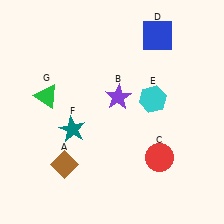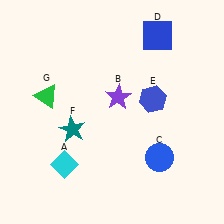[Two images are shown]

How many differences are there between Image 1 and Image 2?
There are 3 differences between the two images.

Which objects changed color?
A changed from brown to cyan. C changed from red to blue. E changed from cyan to blue.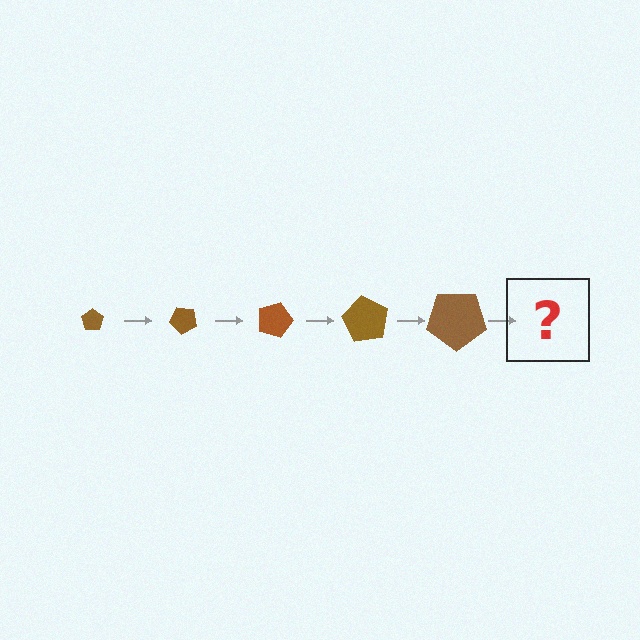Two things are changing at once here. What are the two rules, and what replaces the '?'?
The two rules are that the pentagon grows larger each step and it rotates 45 degrees each step. The '?' should be a pentagon, larger than the previous one and rotated 225 degrees from the start.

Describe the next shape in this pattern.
It should be a pentagon, larger than the previous one and rotated 225 degrees from the start.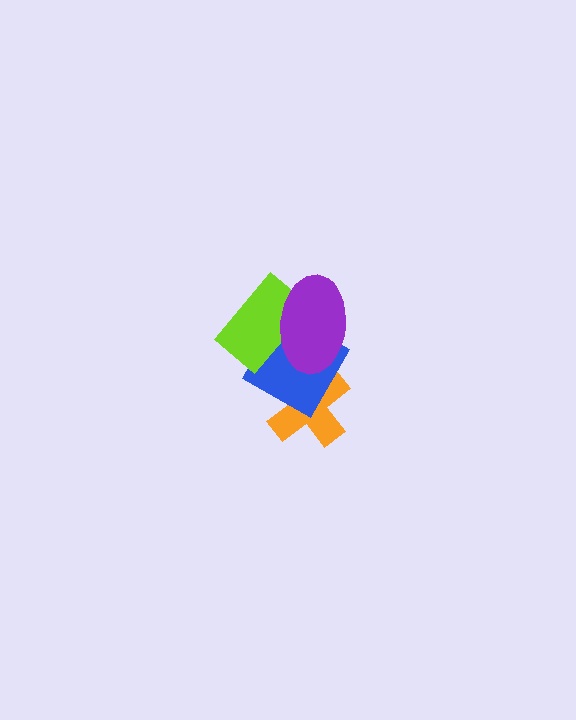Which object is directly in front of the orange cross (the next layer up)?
The blue square is directly in front of the orange cross.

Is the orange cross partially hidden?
Yes, it is partially covered by another shape.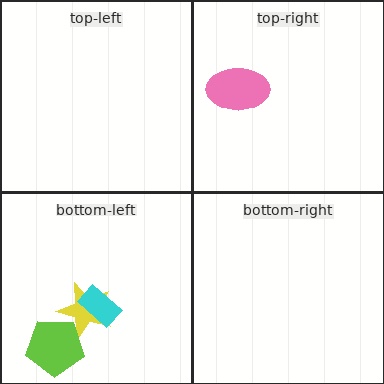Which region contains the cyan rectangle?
The bottom-left region.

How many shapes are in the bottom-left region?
3.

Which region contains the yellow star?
The bottom-left region.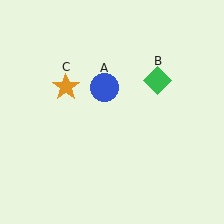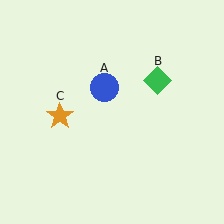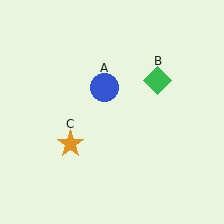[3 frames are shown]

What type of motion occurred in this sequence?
The orange star (object C) rotated counterclockwise around the center of the scene.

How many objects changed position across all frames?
1 object changed position: orange star (object C).